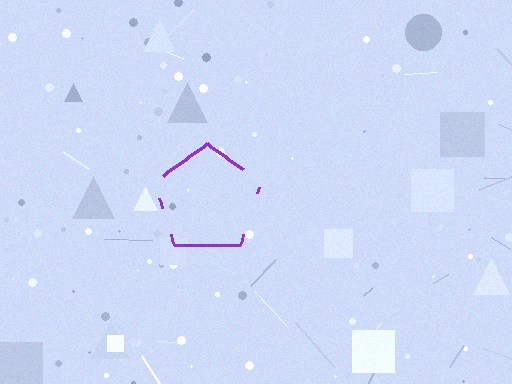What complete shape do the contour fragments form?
The contour fragments form a pentagon.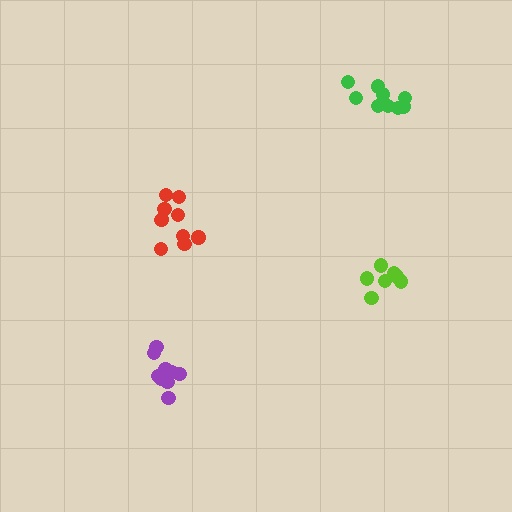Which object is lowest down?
The purple cluster is bottommost.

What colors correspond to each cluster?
The clusters are colored: purple, lime, red, green.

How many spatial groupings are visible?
There are 4 spatial groupings.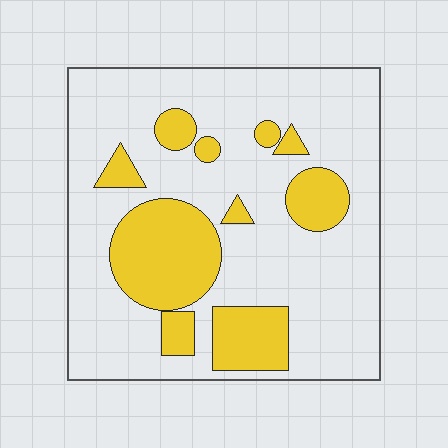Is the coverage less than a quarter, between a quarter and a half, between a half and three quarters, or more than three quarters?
Between a quarter and a half.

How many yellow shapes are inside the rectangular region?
10.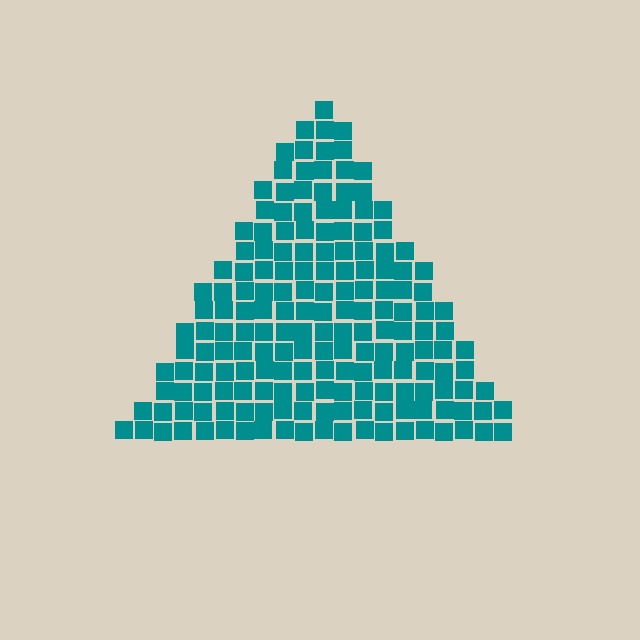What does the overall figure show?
The overall figure shows a triangle.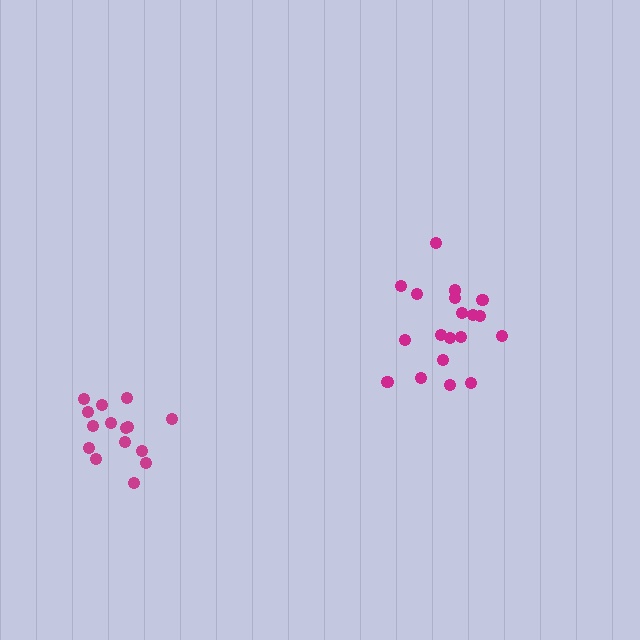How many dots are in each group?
Group 1: 19 dots, Group 2: 15 dots (34 total).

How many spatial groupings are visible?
There are 2 spatial groupings.